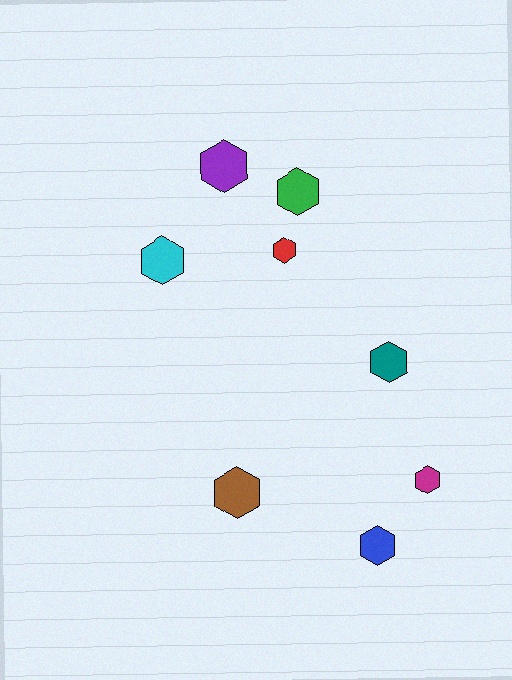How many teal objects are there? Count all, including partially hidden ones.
There is 1 teal object.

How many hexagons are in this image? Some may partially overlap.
There are 8 hexagons.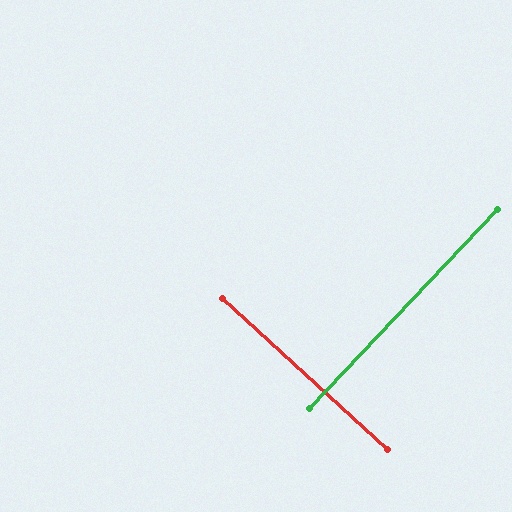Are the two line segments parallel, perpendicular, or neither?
Perpendicular — they meet at approximately 89°.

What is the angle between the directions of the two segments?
Approximately 89 degrees.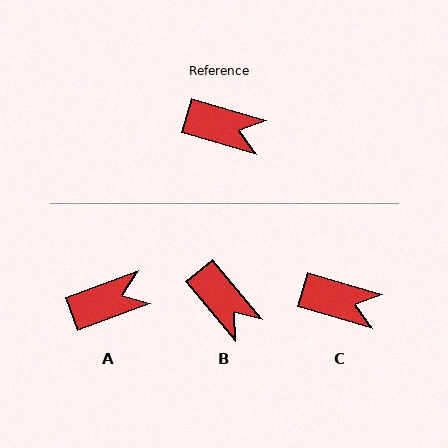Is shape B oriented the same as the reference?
No, it is off by about 34 degrees.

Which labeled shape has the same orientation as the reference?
C.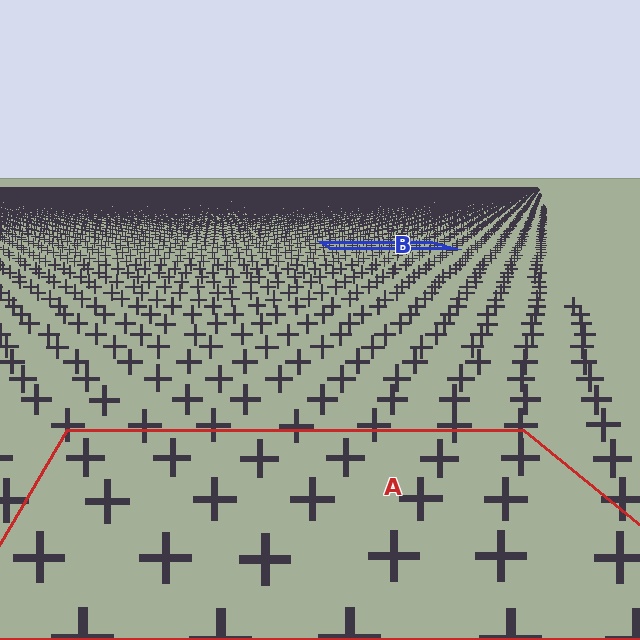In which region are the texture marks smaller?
The texture marks are smaller in region B, because it is farther away.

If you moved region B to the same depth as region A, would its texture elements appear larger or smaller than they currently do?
They would appear larger. At a closer depth, the same texture elements are projected at a bigger on-screen size.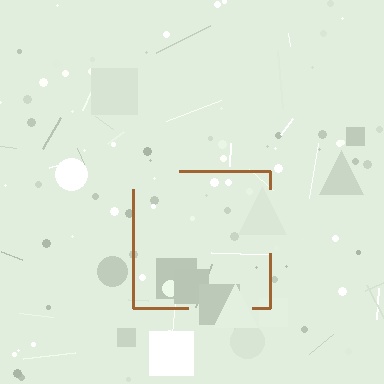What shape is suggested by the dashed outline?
The dashed outline suggests a square.